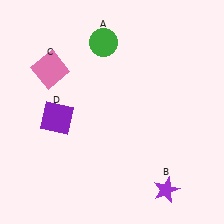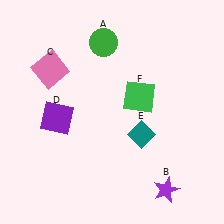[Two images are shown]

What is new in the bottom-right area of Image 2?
A teal diamond (E) was added in the bottom-right area of Image 2.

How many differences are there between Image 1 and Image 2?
There are 2 differences between the two images.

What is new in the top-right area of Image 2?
A green square (F) was added in the top-right area of Image 2.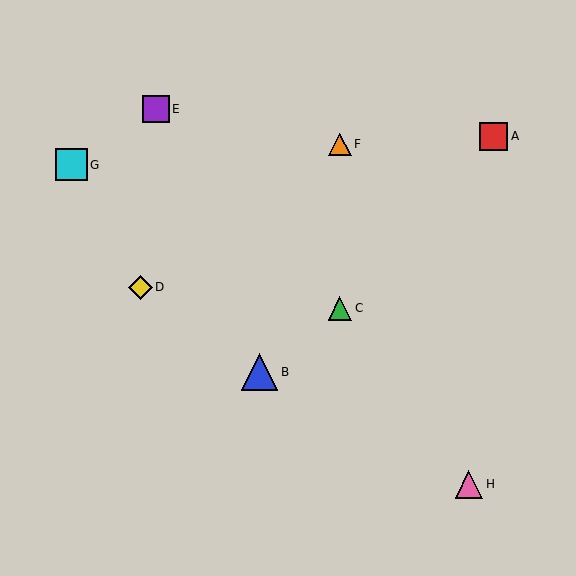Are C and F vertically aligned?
Yes, both are at x≈340.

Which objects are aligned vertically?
Objects C, F are aligned vertically.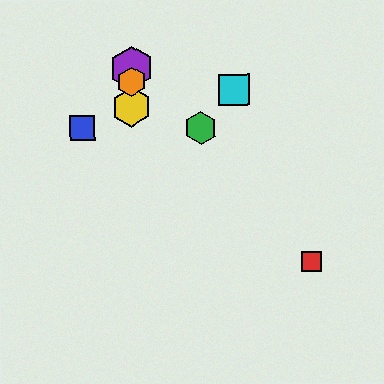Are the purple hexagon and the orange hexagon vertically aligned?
Yes, both are at x≈131.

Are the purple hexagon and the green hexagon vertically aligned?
No, the purple hexagon is at x≈131 and the green hexagon is at x≈201.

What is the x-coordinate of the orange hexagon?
The orange hexagon is at x≈132.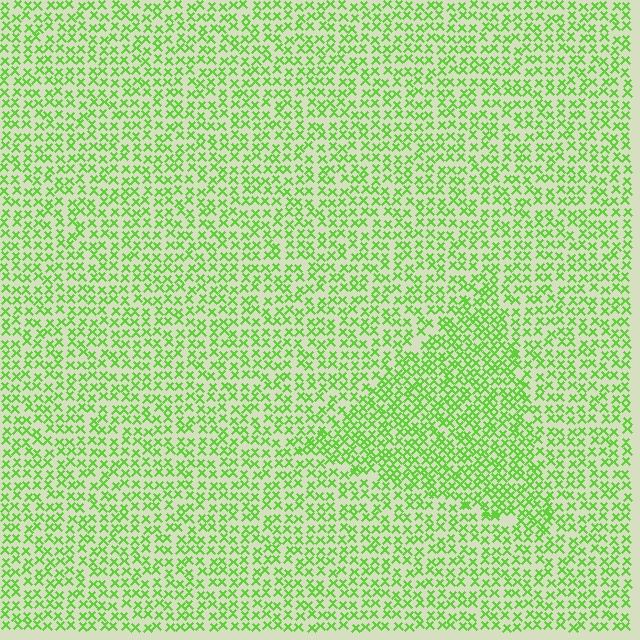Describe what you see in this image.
The image contains small lime elements arranged at two different densities. A triangle-shaped region is visible where the elements are more densely packed than the surrounding area.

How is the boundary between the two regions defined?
The boundary is defined by a change in element density (approximately 1.5x ratio). All elements are the same color, size, and shape.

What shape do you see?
I see a triangle.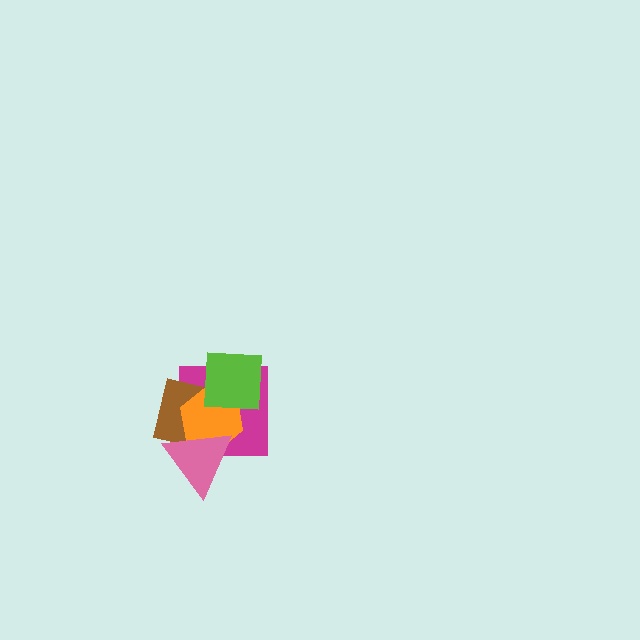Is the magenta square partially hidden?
Yes, it is partially covered by another shape.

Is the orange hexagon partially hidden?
Yes, it is partially covered by another shape.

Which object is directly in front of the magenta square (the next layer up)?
The brown square is directly in front of the magenta square.